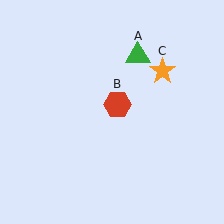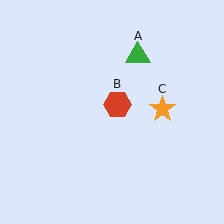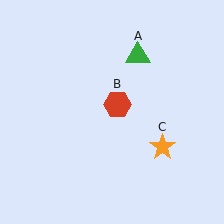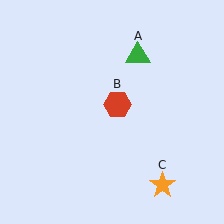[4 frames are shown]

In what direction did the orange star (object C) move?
The orange star (object C) moved down.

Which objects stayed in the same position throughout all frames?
Green triangle (object A) and red hexagon (object B) remained stationary.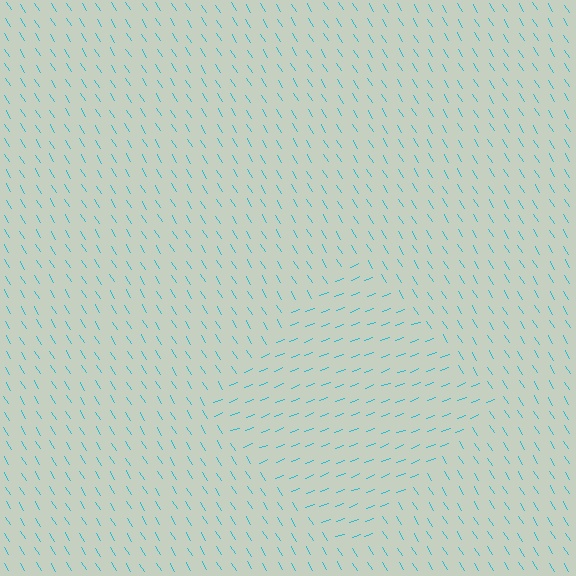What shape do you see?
I see a diamond.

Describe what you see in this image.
The image is filled with small cyan line segments. A diamond region in the image has lines oriented differently from the surrounding lines, creating a visible texture boundary.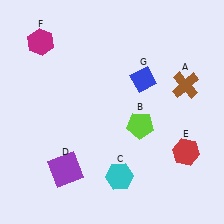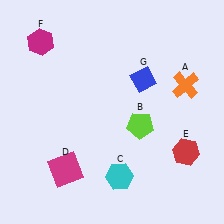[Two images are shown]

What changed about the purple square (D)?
In Image 1, D is purple. In Image 2, it changed to magenta.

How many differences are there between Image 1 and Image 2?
There are 2 differences between the two images.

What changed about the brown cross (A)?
In Image 1, A is brown. In Image 2, it changed to orange.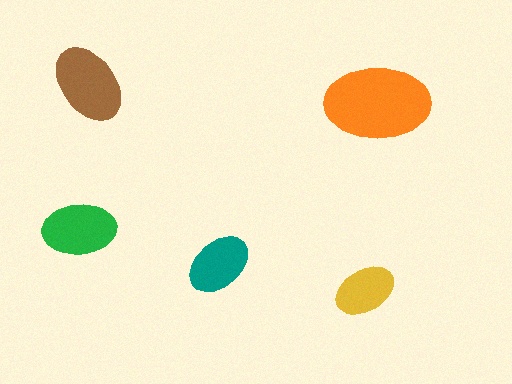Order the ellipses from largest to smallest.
the orange one, the brown one, the green one, the teal one, the yellow one.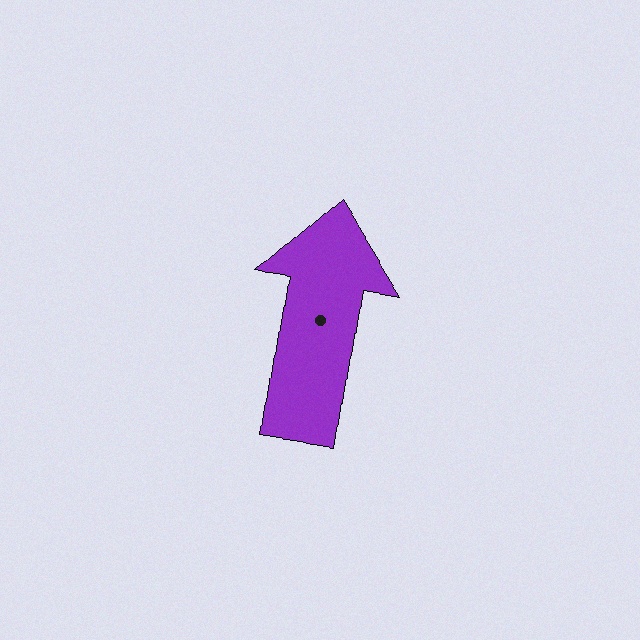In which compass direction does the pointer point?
North.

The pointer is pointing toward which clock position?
Roughly 12 o'clock.